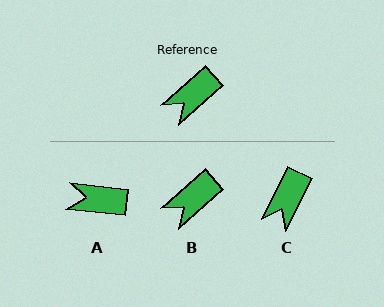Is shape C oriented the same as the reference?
No, it is off by about 22 degrees.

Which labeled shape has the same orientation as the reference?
B.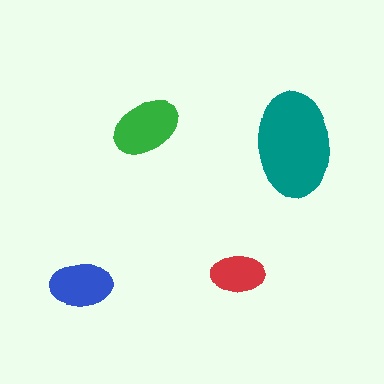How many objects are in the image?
There are 4 objects in the image.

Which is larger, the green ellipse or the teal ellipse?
The teal one.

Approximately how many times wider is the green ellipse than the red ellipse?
About 1.5 times wider.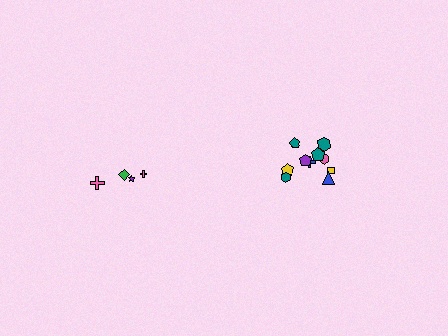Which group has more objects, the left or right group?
The right group.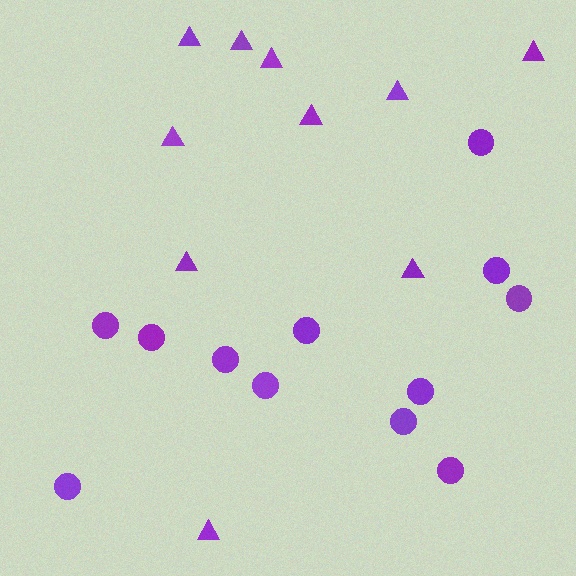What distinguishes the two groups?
There are 2 groups: one group of triangles (10) and one group of circles (12).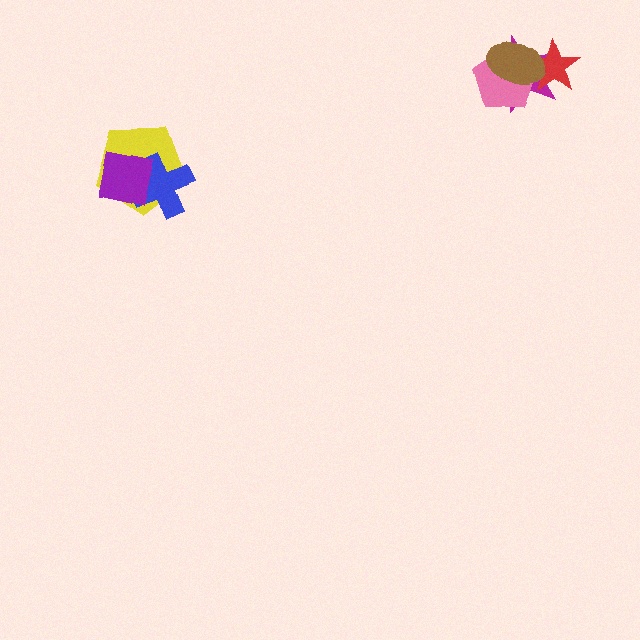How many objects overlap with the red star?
3 objects overlap with the red star.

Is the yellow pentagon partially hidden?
Yes, it is partially covered by another shape.